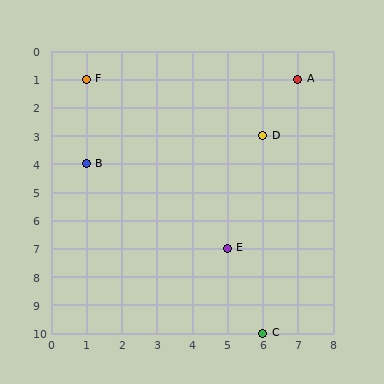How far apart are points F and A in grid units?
Points F and A are 6 columns apart.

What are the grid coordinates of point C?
Point C is at grid coordinates (6, 10).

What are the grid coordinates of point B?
Point B is at grid coordinates (1, 4).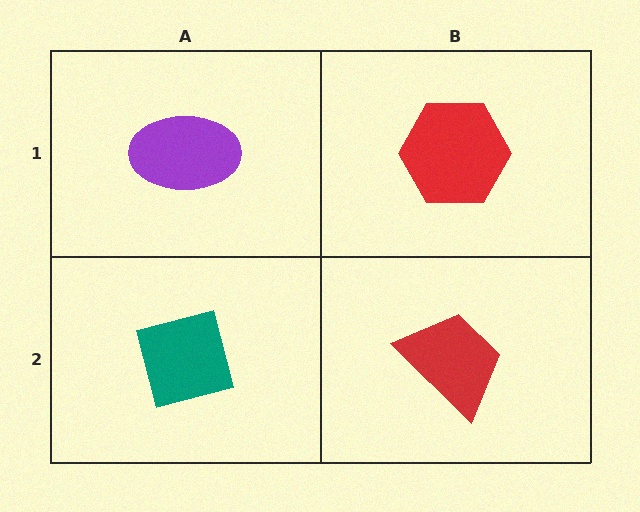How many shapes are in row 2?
2 shapes.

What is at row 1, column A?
A purple ellipse.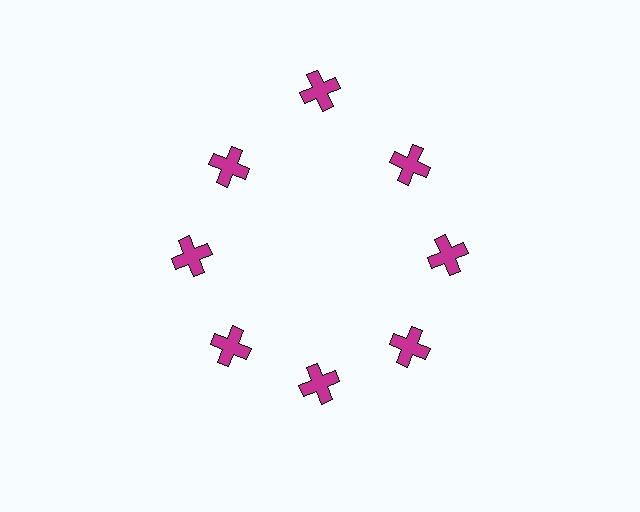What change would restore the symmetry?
The symmetry would be restored by moving it inward, back onto the ring so that all 8 crosses sit at equal angles and equal distance from the center.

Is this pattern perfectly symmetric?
No. The 8 magenta crosses are arranged in a ring, but one element near the 12 o'clock position is pushed outward from the center, breaking the 8-fold rotational symmetry.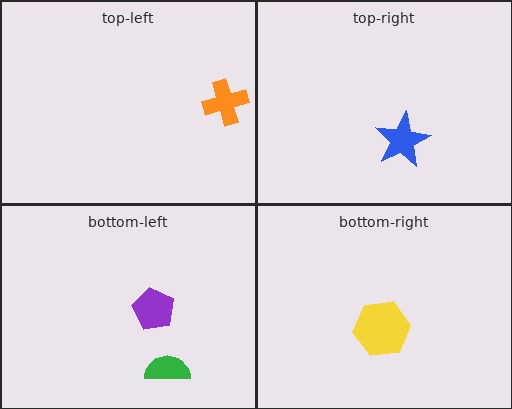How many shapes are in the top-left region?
1.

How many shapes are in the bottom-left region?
2.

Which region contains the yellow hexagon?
The bottom-right region.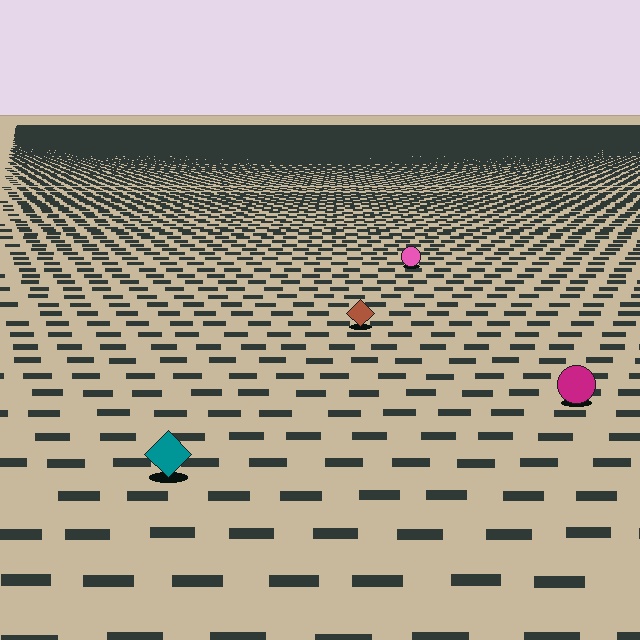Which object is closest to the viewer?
The teal diamond is closest. The texture marks near it are larger and more spread out.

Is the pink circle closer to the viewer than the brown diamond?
No. The brown diamond is closer — you can tell from the texture gradient: the ground texture is coarser near it.